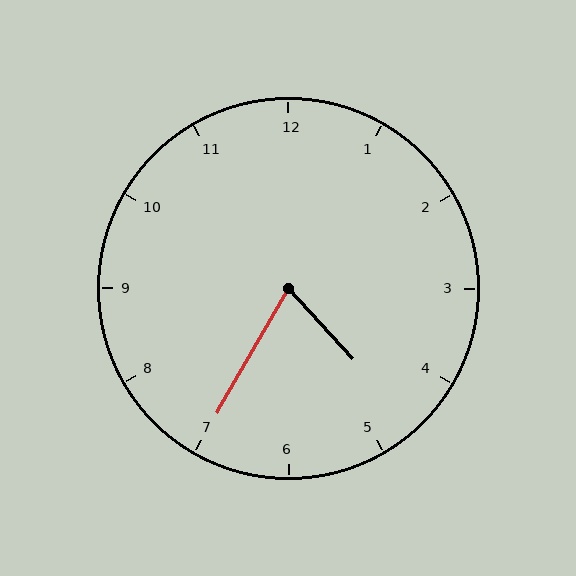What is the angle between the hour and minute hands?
Approximately 72 degrees.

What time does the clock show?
4:35.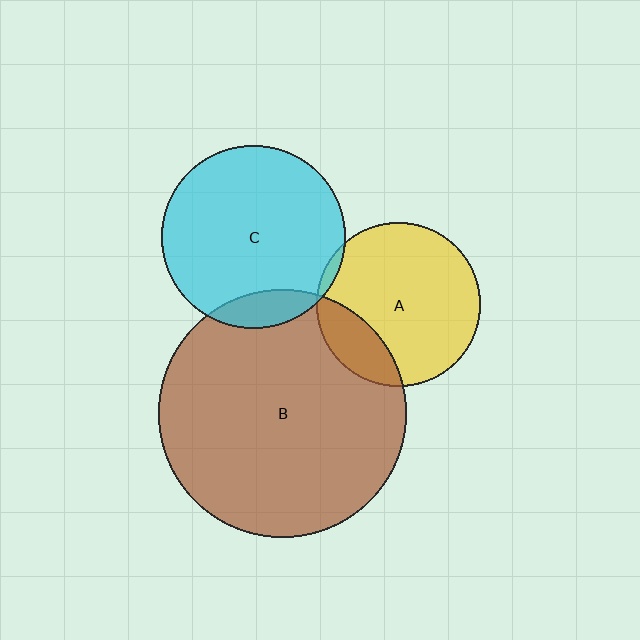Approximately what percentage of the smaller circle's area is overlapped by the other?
Approximately 5%.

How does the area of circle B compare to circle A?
Approximately 2.3 times.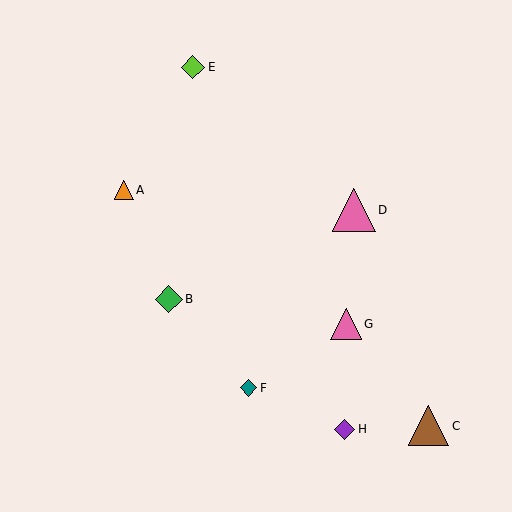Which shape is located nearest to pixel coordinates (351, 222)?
The pink triangle (labeled D) at (354, 210) is nearest to that location.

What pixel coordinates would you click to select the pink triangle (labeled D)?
Click at (354, 210) to select the pink triangle D.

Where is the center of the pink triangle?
The center of the pink triangle is at (346, 324).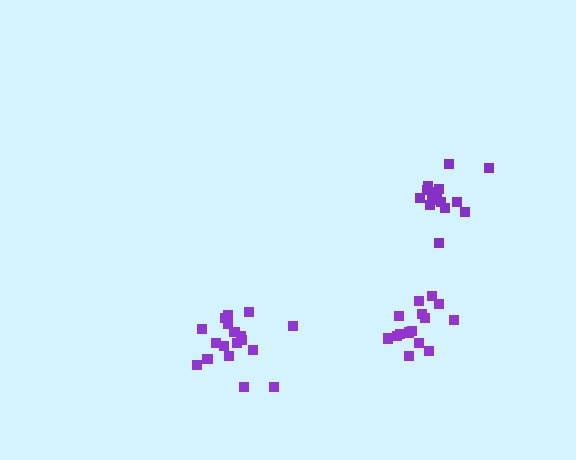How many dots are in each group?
Group 1: 18 dots, Group 2: 15 dots, Group 3: 15 dots (48 total).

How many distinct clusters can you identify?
There are 3 distinct clusters.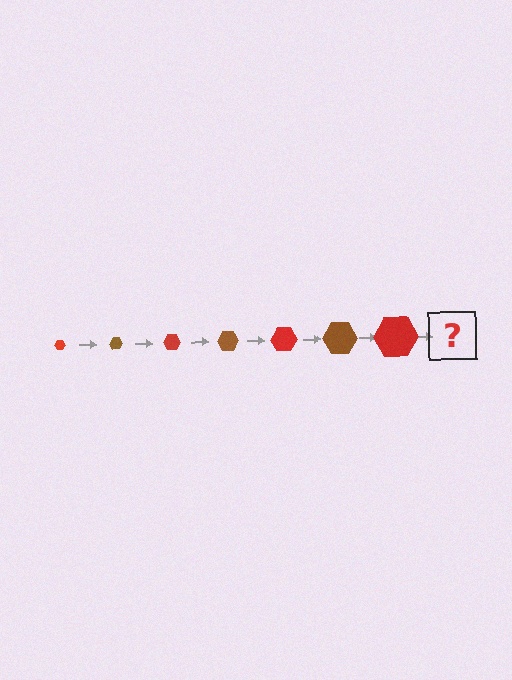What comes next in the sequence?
The next element should be a brown hexagon, larger than the previous one.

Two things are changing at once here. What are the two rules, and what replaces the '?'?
The two rules are that the hexagon grows larger each step and the color cycles through red and brown. The '?' should be a brown hexagon, larger than the previous one.